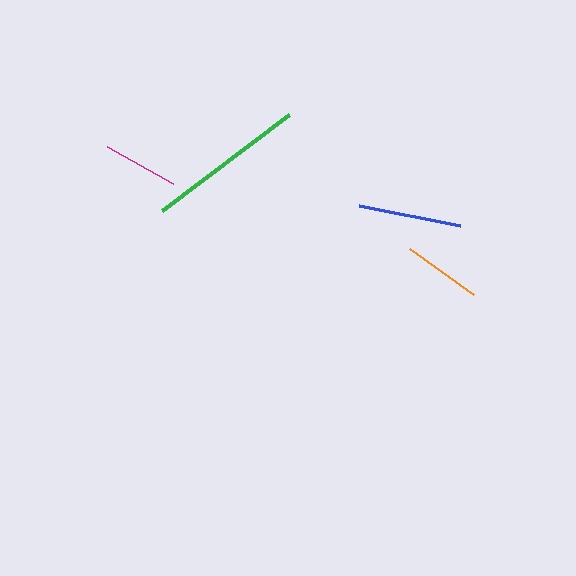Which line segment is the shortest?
The magenta line is the shortest at approximately 76 pixels.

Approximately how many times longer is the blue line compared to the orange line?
The blue line is approximately 1.3 times the length of the orange line.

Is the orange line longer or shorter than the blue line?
The blue line is longer than the orange line.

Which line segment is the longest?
The green line is the longest at approximately 159 pixels.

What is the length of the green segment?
The green segment is approximately 159 pixels long.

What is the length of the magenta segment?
The magenta segment is approximately 76 pixels long.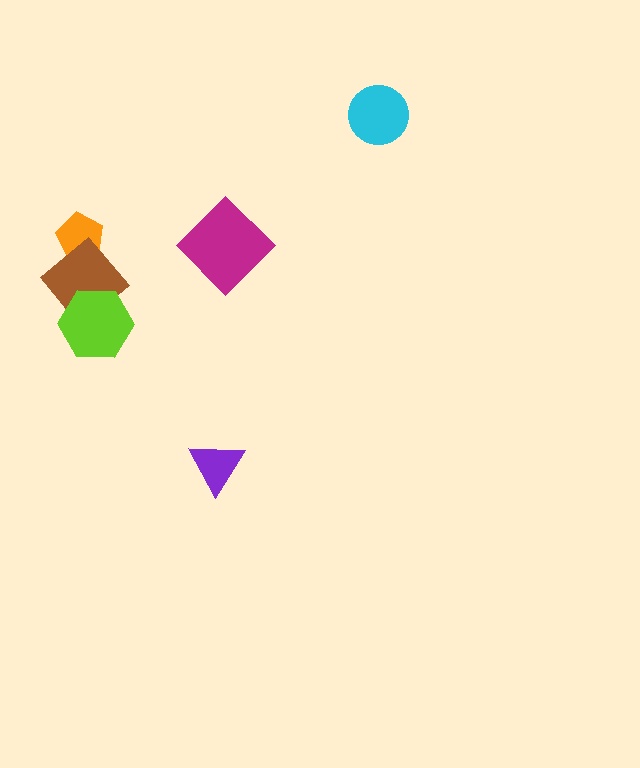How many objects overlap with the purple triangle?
0 objects overlap with the purple triangle.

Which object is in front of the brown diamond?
The lime hexagon is in front of the brown diamond.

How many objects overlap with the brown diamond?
2 objects overlap with the brown diamond.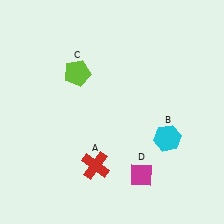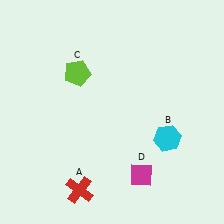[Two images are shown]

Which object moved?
The red cross (A) moved down.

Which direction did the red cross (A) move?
The red cross (A) moved down.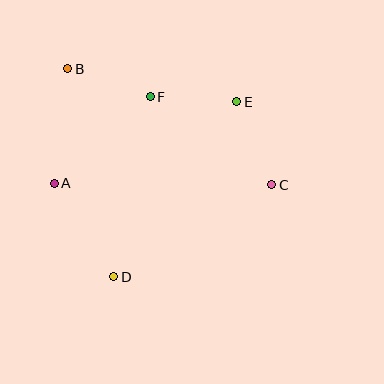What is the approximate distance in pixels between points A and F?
The distance between A and F is approximately 129 pixels.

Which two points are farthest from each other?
Points B and C are farthest from each other.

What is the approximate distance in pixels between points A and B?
The distance between A and B is approximately 116 pixels.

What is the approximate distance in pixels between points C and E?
The distance between C and E is approximately 90 pixels.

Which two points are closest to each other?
Points E and F are closest to each other.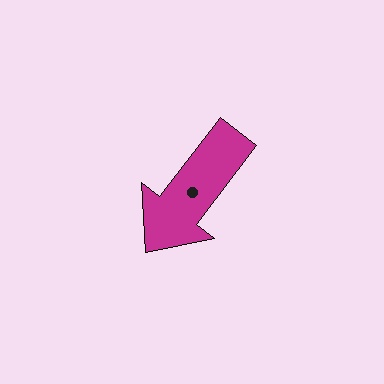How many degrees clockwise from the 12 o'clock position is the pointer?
Approximately 218 degrees.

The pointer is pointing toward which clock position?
Roughly 7 o'clock.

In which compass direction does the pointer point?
Southwest.